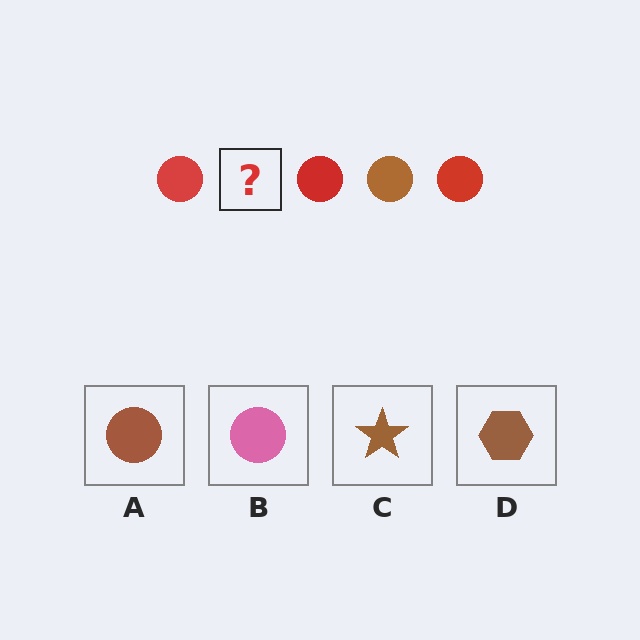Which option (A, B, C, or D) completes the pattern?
A.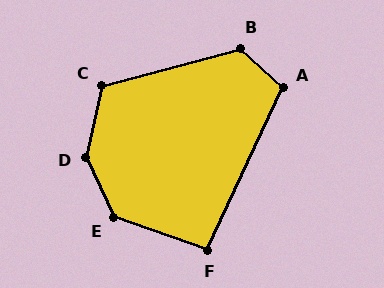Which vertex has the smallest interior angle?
F, at approximately 96 degrees.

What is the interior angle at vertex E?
Approximately 135 degrees (obtuse).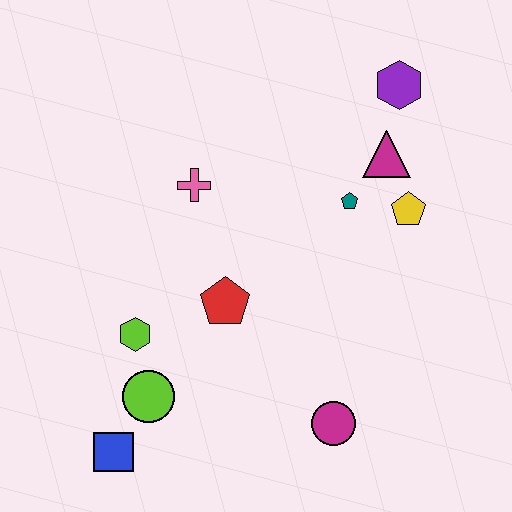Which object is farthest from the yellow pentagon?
The blue square is farthest from the yellow pentagon.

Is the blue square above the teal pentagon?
No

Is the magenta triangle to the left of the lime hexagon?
No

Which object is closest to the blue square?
The lime circle is closest to the blue square.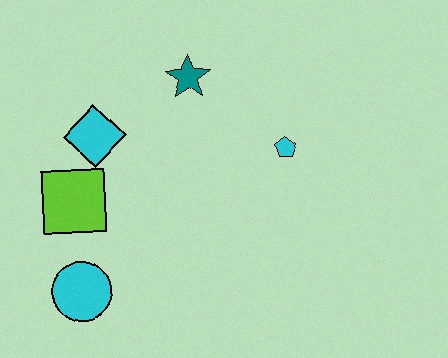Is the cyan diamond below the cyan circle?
No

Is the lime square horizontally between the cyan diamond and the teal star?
No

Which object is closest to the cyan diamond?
The lime square is closest to the cyan diamond.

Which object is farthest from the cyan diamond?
The cyan pentagon is farthest from the cyan diamond.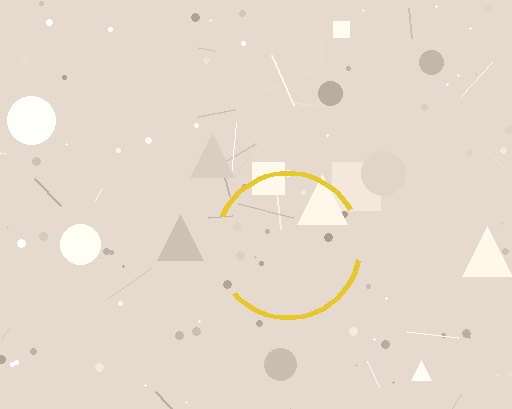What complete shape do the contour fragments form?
The contour fragments form a circle.